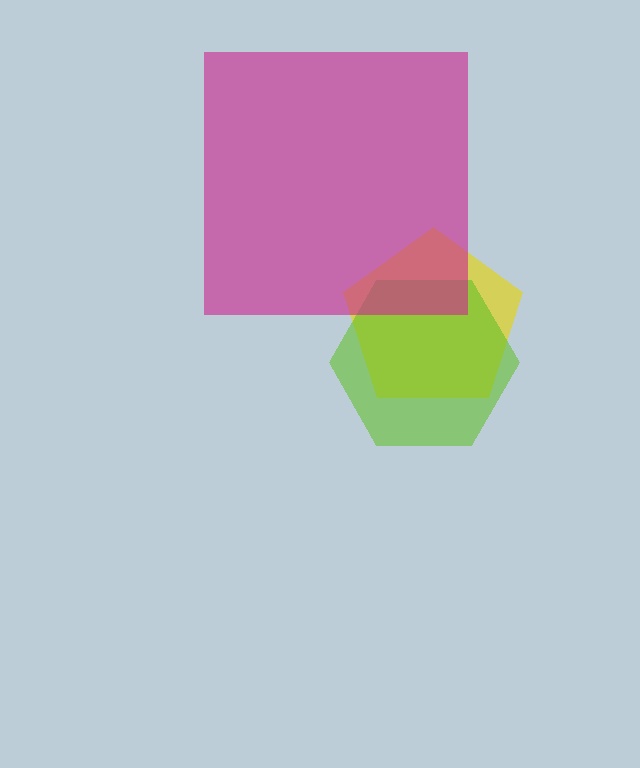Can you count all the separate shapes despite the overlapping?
Yes, there are 3 separate shapes.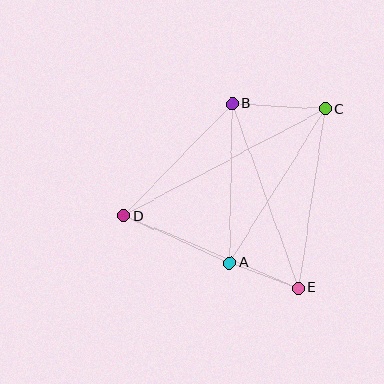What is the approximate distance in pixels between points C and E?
The distance between C and E is approximately 181 pixels.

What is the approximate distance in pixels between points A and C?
The distance between A and C is approximately 181 pixels.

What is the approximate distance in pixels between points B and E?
The distance between B and E is approximately 196 pixels.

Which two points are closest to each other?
Points A and E are closest to each other.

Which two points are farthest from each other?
Points C and D are farthest from each other.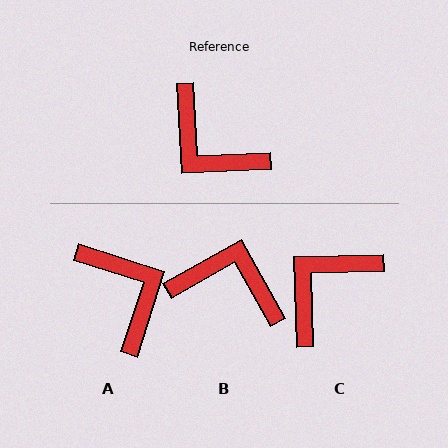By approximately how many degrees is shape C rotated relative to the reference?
Approximately 91 degrees clockwise.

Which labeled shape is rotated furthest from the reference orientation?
A, about 160 degrees away.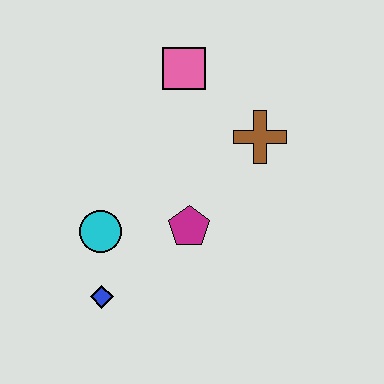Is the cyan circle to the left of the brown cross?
Yes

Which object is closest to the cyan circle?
The blue diamond is closest to the cyan circle.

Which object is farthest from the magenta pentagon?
The pink square is farthest from the magenta pentagon.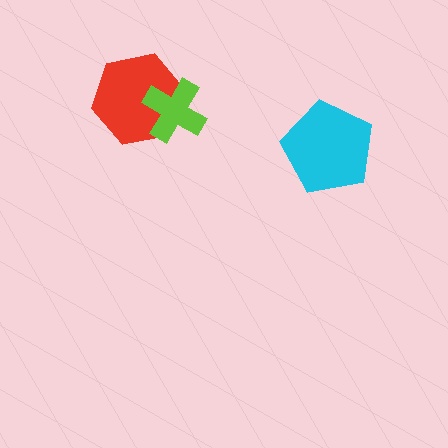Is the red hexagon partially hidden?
Yes, it is partially covered by another shape.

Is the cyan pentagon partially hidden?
No, no other shape covers it.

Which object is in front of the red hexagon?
The lime cross is in front of the red hexagon.